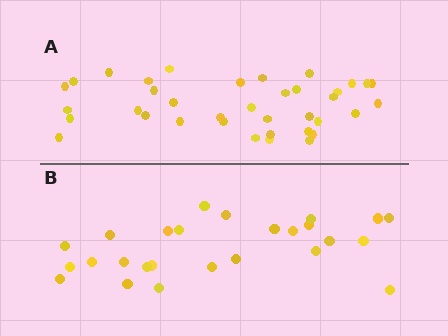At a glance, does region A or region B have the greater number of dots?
Region A (the top region) has more dots.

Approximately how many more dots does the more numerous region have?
Region A has roughly 12 or so more dots than region B.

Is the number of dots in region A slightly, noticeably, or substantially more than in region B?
Region A has noticeably more, but not dramatically so. The ratio is roughly 1.4 to 1.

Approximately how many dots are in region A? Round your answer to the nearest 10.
About 40 dots. (The exact count is 37, which rounds to 40.)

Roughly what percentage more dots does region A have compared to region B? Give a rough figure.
About 40% more.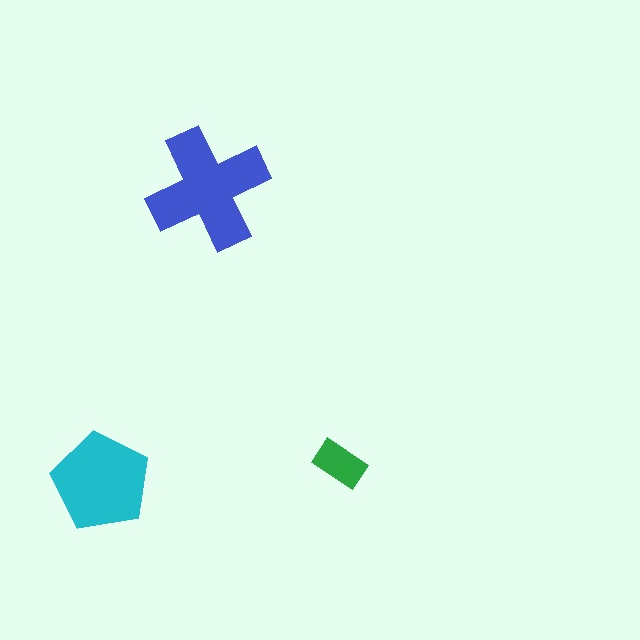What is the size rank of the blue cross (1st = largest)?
1st.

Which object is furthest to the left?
The cyan pentagon is leftmost.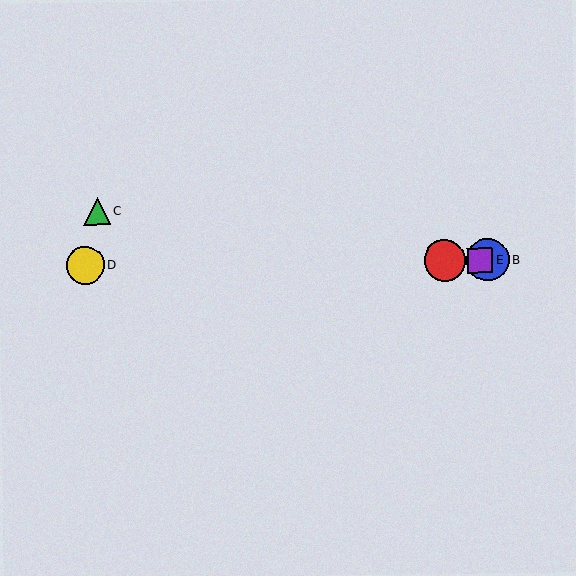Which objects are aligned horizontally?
Objects A, B, D, E are aligned horizontally.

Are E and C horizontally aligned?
No, E is at y≈260 and C is at y≈212.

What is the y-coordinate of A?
Object A is at y≈261.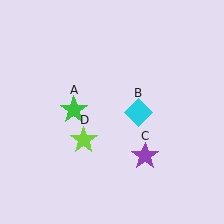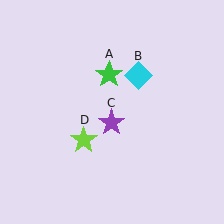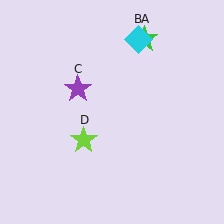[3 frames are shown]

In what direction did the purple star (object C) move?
The purple star (object C) moved up and to the left.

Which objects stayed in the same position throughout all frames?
Lime star (object D) remained stationary.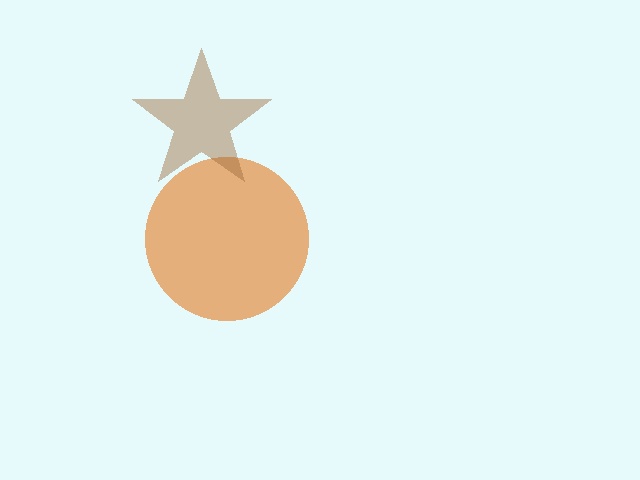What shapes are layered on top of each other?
The layered shapes are: an orange circle, a brown star.